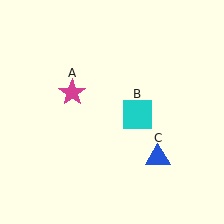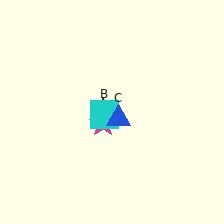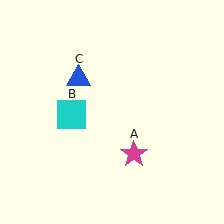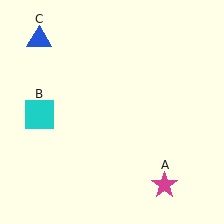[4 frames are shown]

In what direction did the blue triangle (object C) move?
The blue triangle (object C) moved up and to the left.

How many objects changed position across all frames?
3 objects changed position: magenta star (object A), cyan square (object B), blue triangle (object C).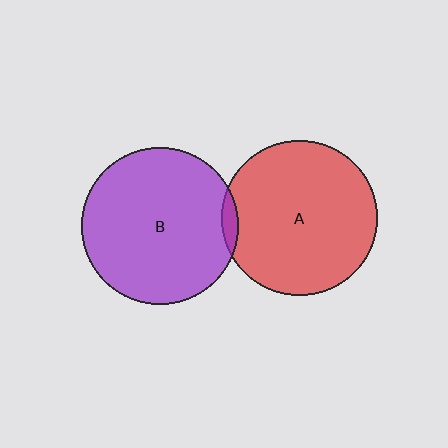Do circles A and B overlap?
Yes.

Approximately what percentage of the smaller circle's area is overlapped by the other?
Approximately 5%.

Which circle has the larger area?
Circle B (purple).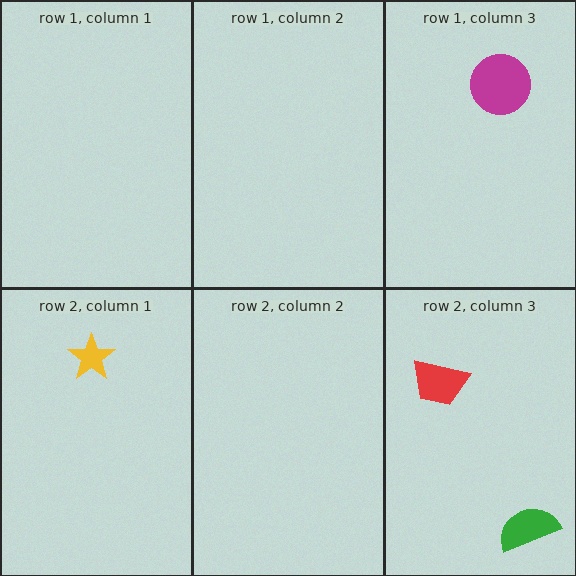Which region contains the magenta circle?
The row 1, column 3 region.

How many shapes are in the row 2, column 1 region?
1.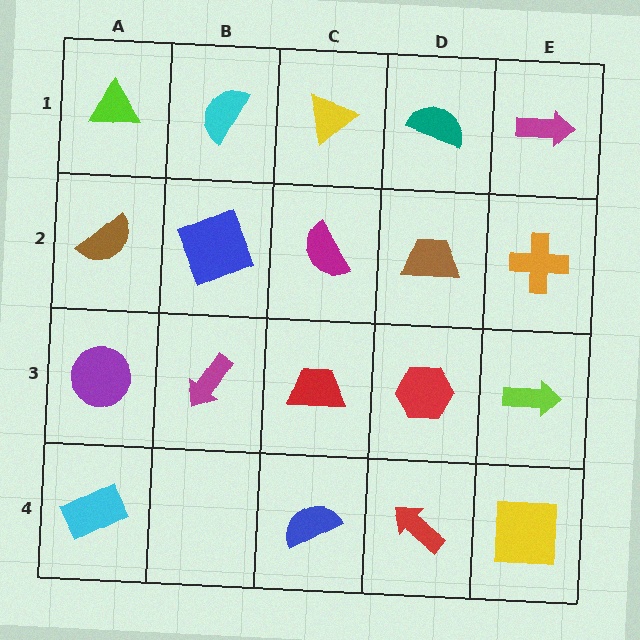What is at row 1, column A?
A lime triangle.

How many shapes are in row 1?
5 shapes.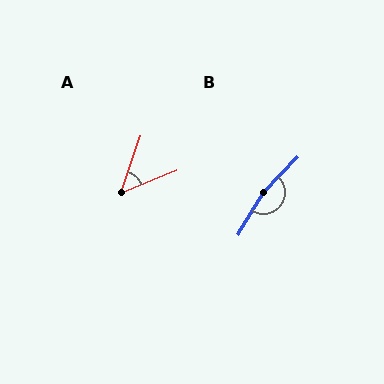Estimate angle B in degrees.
Approximately 167 degrees.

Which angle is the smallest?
A, at approximately 49 degrees.